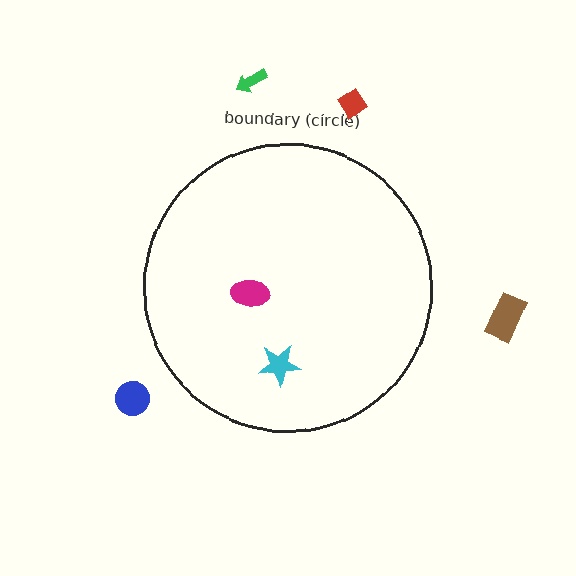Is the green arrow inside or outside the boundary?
Outside.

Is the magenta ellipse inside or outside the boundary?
Inside.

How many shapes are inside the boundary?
2 inside, 4 outside.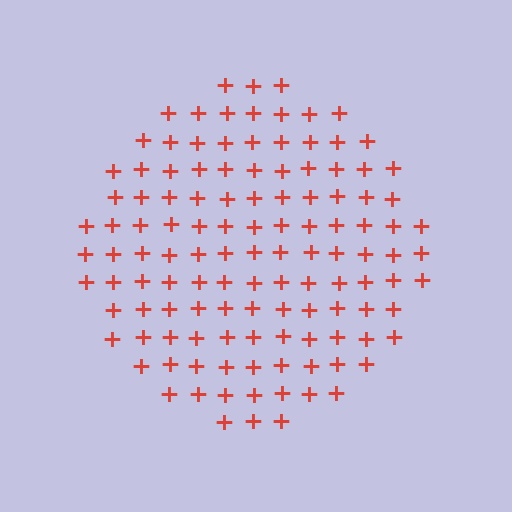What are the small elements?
The small elements are plus signs.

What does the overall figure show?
The overall figure shows a circle.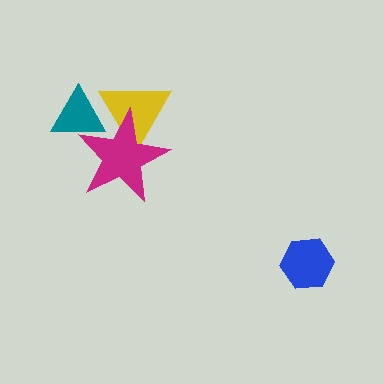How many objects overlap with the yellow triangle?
2 objects overlap with the yellow triangle.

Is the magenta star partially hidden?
Yes, it is partially covered by another shape.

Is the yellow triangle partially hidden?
Yes, it is partially covered by another shape.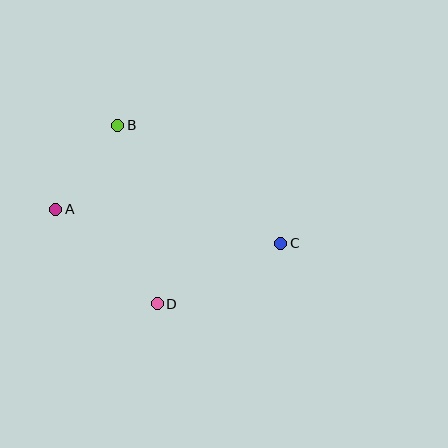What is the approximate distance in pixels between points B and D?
The distance between B and D is approximately 183 pixels.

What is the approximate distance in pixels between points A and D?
The distance between A and D is approximately 139 pixels.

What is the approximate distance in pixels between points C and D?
The distance between C and D is approximately 138 pixels.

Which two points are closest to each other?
Points A and B are closest to each other.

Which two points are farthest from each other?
Points A and C are farthest from each other.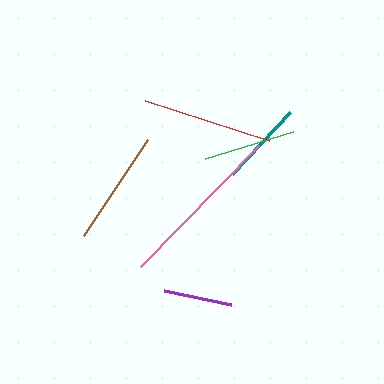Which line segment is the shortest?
The purple line is the shortest at approximately 69 pixels.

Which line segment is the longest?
The pink line is the longest at approximately 169 pixels.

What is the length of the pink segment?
The pink segment is approximately 169 pixels long.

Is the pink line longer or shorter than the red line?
The pink line is longer than the red line.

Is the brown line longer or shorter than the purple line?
The brown line is longer than the purple line.